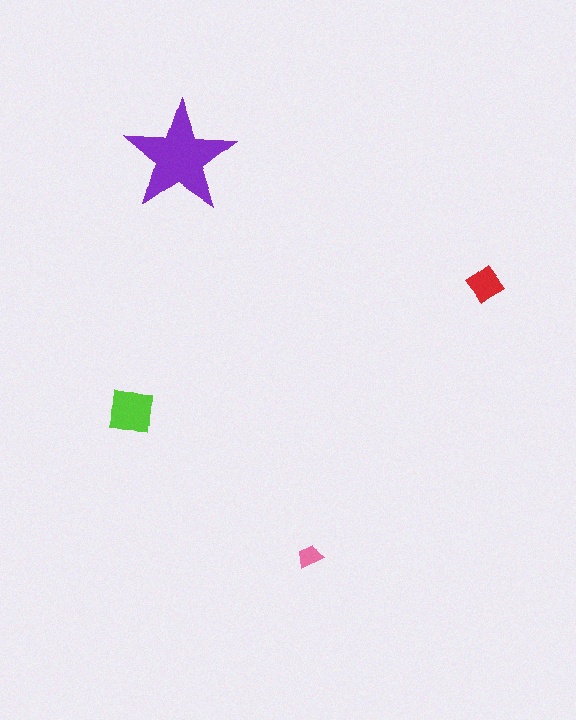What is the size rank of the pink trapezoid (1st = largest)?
4th.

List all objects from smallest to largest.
The pink trapezoid, the red diamond, the lime square, the purple star.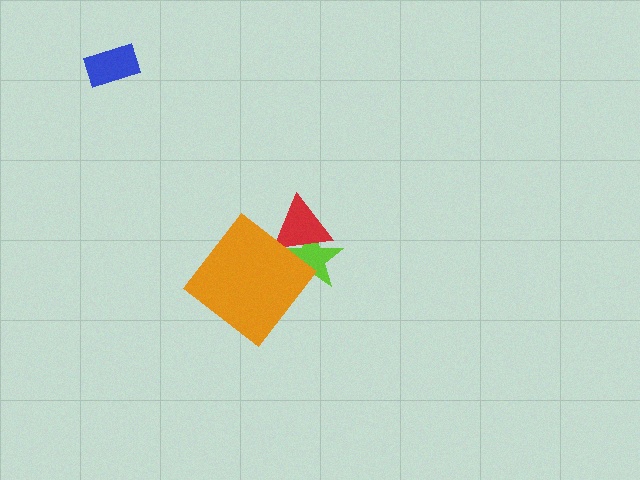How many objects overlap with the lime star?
2 objects overlap with the lime star.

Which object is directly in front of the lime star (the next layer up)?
The red triangle is directly in front of the lime star.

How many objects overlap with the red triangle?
1 object overlaps with the red triangle.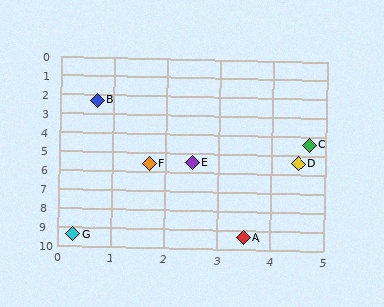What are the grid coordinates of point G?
Point G is at approximately (0.3, 9.4).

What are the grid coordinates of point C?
Point C is at approximately (4.7, 4.4).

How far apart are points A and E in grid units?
Points A and E are about 4.0 grid units apart.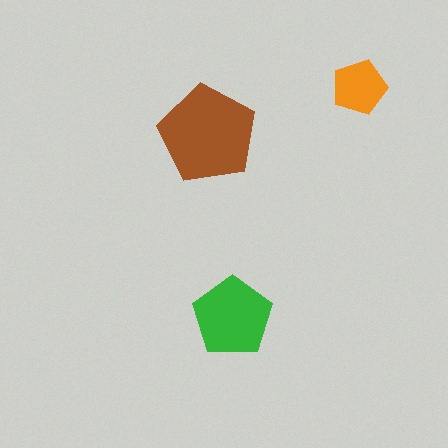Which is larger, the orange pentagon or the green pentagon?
The green one.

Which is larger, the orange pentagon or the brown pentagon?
The brown one.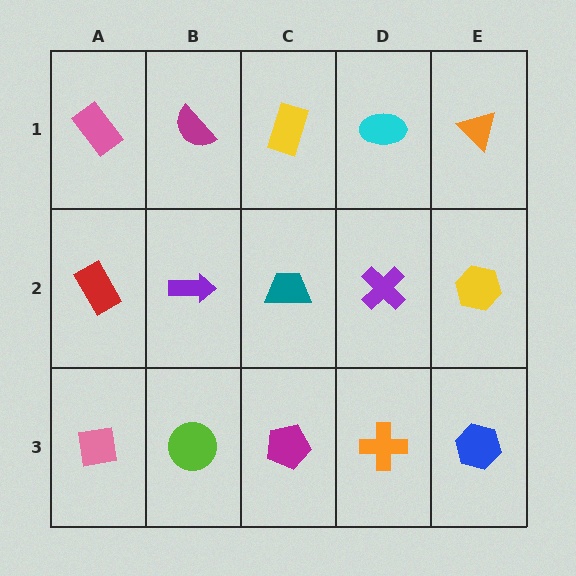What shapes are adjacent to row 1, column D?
A purple cross (row 2, column D), a yellow rectangle (row 1, column C), an orange triangle (row 1, column E).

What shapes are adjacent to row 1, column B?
A purple arrow (row 2, column B), a pink rectangle (row 1, column A), a yellow rectangle (row 1, column C).